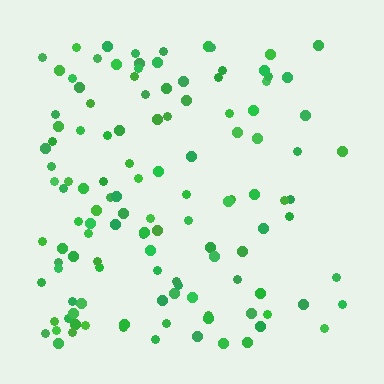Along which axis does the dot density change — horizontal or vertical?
Horizontal.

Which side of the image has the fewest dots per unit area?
The right.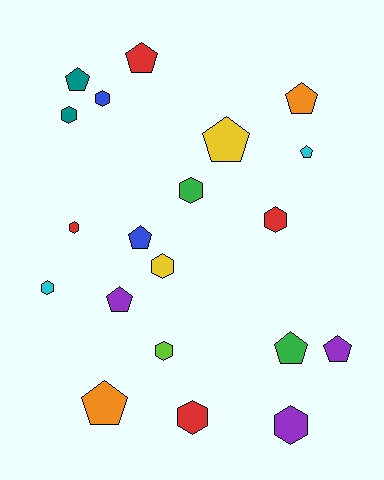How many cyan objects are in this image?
There are 2 cyan objects.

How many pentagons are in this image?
There are 10 pentagons.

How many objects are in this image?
There are 20 objects.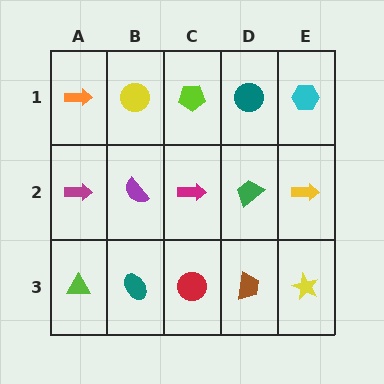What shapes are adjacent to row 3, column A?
A magenta arrow (row 2, column A), a teal ellipse (row 3, column B).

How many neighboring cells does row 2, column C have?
4.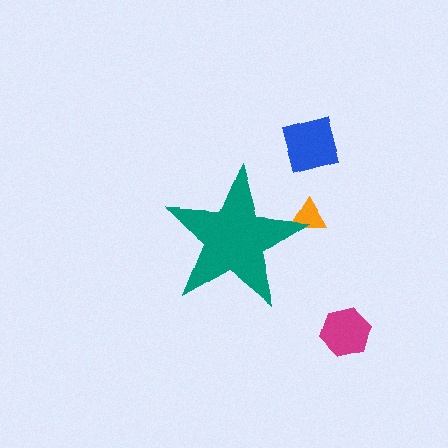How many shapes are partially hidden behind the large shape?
1 shape is partially hidden.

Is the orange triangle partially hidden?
Yes, the orange triangle is partially hidden behind the teal star.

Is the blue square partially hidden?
No, the blue square is fully visible.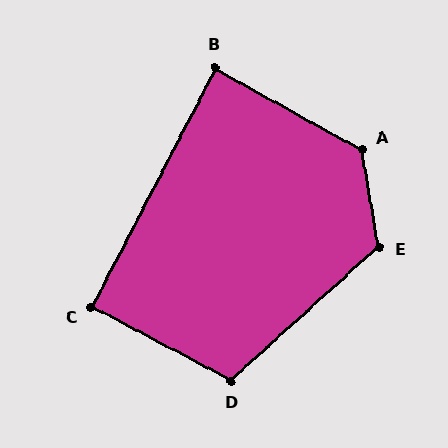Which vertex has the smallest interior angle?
B, at approximately 88 degrees.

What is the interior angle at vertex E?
Approximately 122 degrees (obtuse).